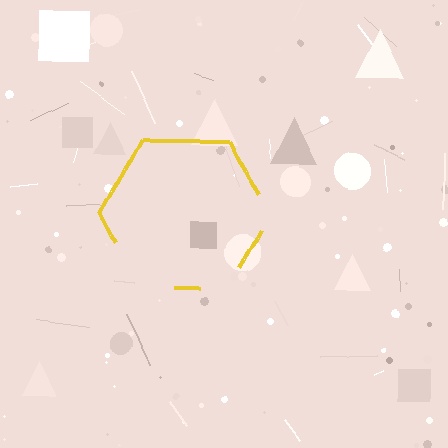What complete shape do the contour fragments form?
The contour fragments form a hexagon.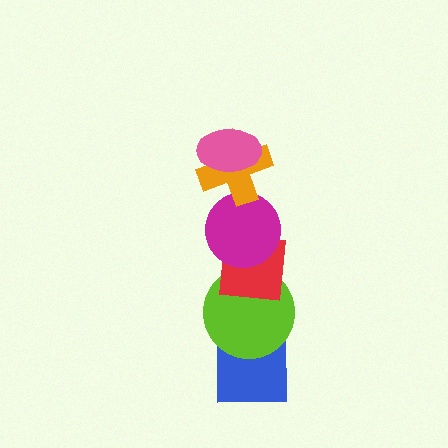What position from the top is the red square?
The red square is 4th from the top.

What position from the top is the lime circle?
The lime circle is 5th from the top.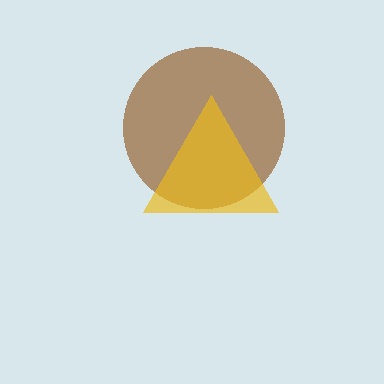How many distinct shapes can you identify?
There are 2 distinct shapes: a brown circle, a yellow triangle.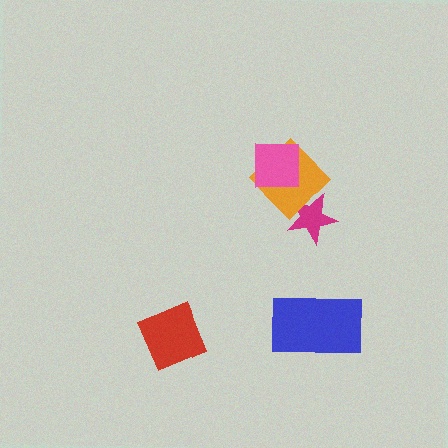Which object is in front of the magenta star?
The orange diamond is in front of the magenta star.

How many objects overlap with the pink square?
1 object overlaps with the pink square.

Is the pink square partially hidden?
No, no other shape covers it.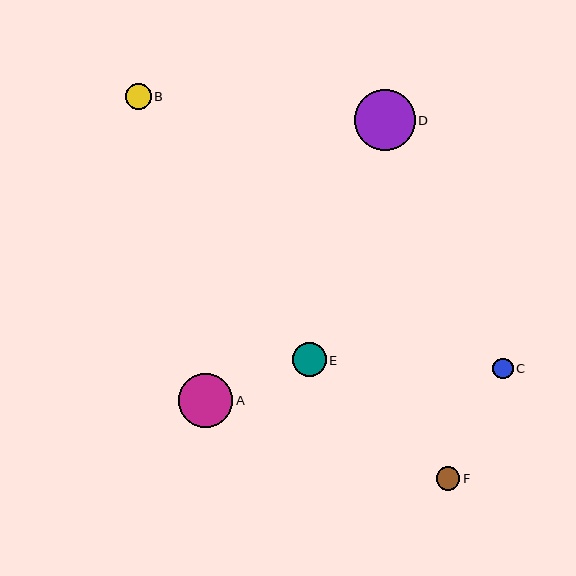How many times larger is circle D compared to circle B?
Circle D is approximately 2.4 times the size of circle B.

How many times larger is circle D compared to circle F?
Circle D is approximately 2.6 times the size of circle F.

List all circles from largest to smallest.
From largest to smallest: D, A, E, B, F, C.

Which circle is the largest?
Circle D is the largest with a size of approximately 61 pixels.